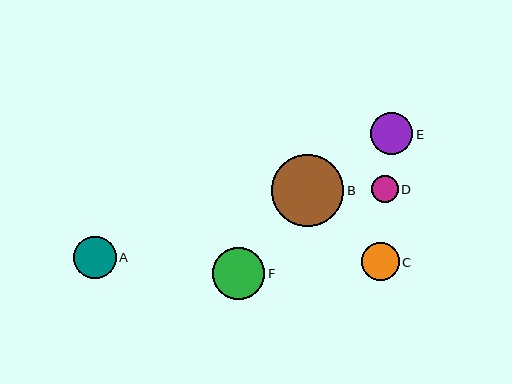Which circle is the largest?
Circle B is the largest with a size of approximately 72 pixels.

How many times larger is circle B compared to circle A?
Circle B is approximately 1.7 times the size of circle A.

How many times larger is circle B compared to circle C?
Circle B is approximately 1.9 times the size of circle C.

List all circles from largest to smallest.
From largest to smallest: B, F, A, E, C, D.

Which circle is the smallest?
Circle D is the smallest with a size of approximately 27 pixels.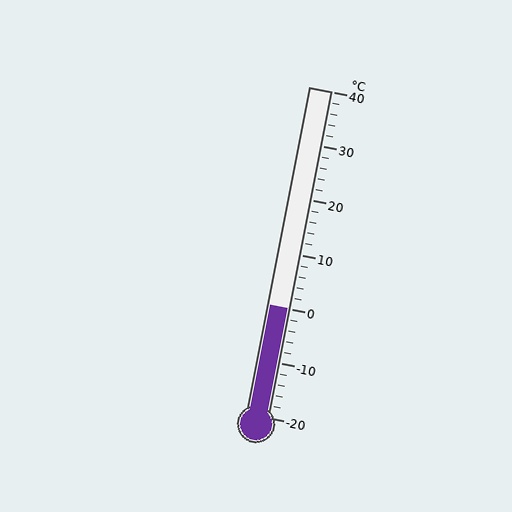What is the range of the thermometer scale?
The thermometer scale ranges from -20°C to 40°C.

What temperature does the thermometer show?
The thermometer shows approximately 0°C.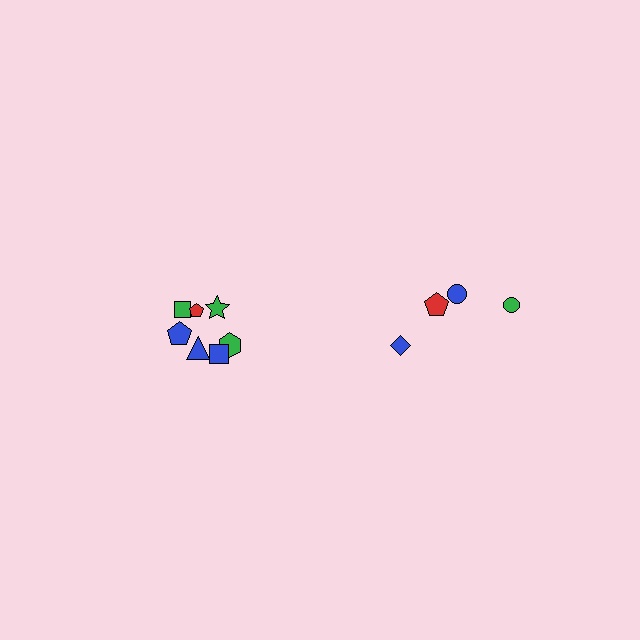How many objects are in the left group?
There are 7 objects.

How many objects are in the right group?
There are 4 objects.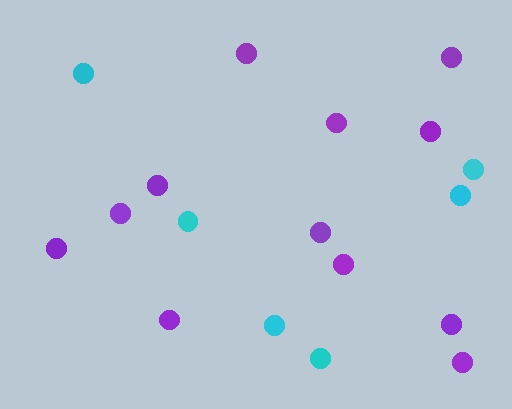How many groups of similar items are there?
There are 2 groups: one group of purple circles (12) and one group of cyan circles (6).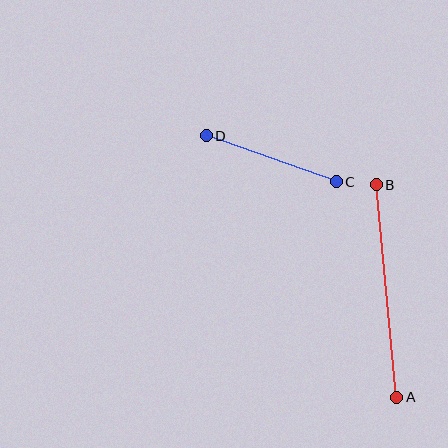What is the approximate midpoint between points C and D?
The midpoint is at approximately (271, 159) pixels.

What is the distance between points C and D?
The distance is approximately 138 pixels.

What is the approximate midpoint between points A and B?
The midpoint is at approximately (386, 291) pixels.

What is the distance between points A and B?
The distance is approximately 213 pixels.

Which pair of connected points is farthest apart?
Points A and B are farthest apart.